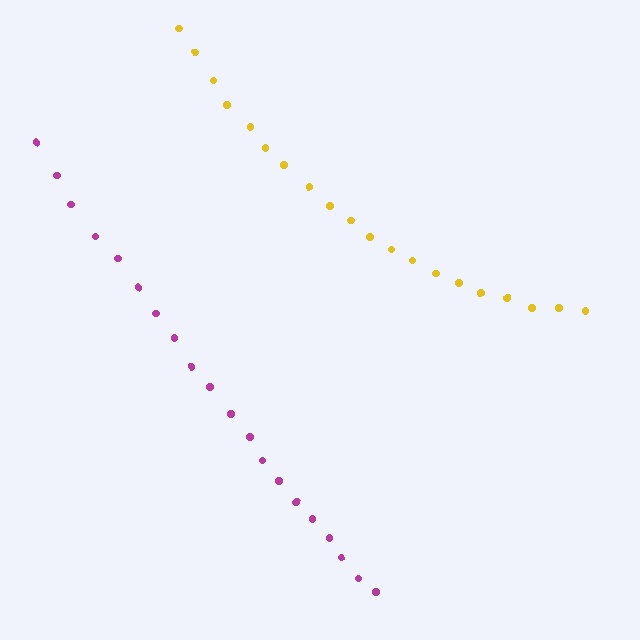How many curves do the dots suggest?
There are 2 distinct paths.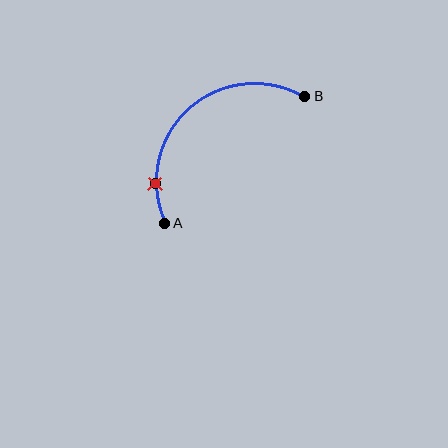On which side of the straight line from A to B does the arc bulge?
The arc bulges above and to the left of the straight line connecting A and B.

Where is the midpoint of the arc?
The arc midpoint is the point on the curve farthest from the straight line joining A and B. It sits above and to the left of that line.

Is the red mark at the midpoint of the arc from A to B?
No. The red mark lies on the arc but is closer to endpoint A. The arc midpoint would be at the point on the curve equidistant along the arc from both A and B.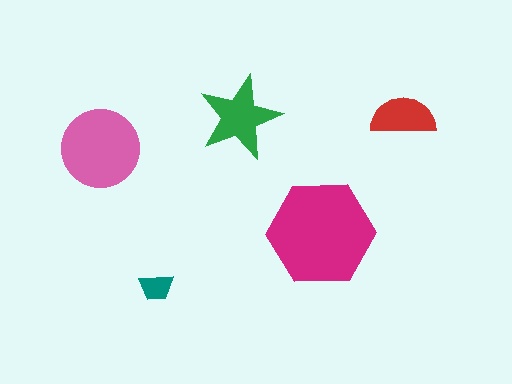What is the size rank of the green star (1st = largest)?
3rd.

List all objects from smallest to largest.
The teal trapezoid, the red semicircle, the green star, the pink circle, the magenta hexagon.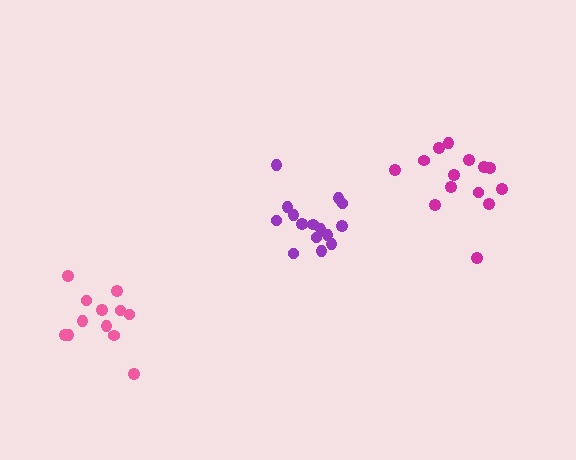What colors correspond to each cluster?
The clusters are colored: magenta, purple, pink.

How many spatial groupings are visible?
There are 3 spatial groupings.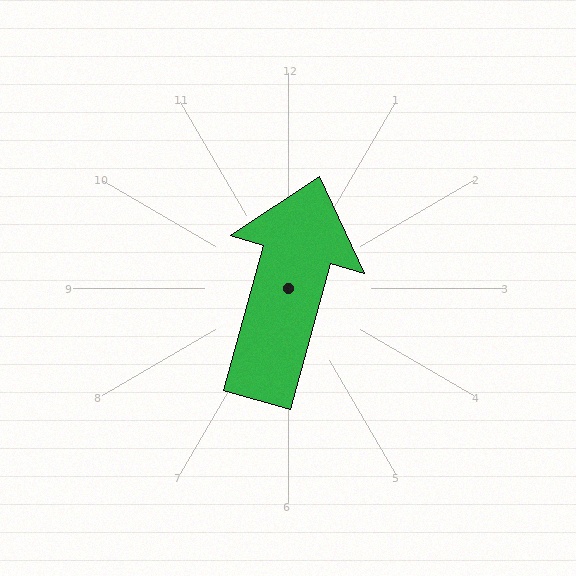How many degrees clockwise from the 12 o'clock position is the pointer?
Approximately 15 degrees.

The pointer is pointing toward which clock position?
Roughly 1 o'clock.